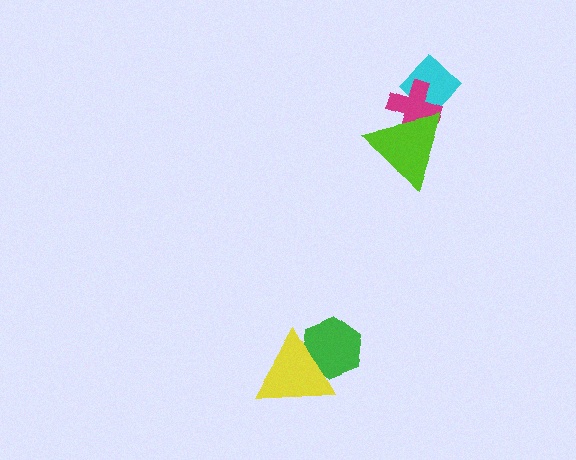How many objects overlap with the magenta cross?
2 objects overlap with the magenta cross.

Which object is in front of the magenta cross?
The lime triangle is in front of the magenta cross.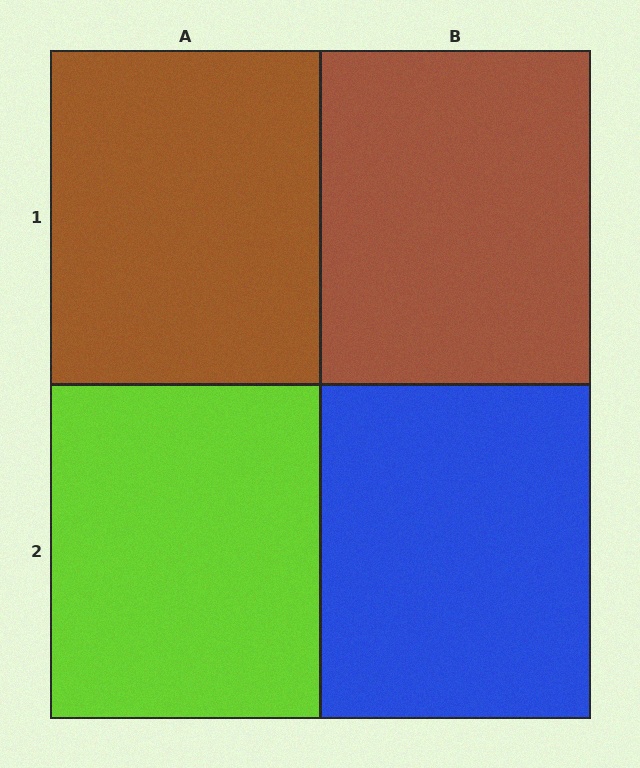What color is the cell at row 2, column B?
Blue.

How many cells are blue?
1 cell is blue.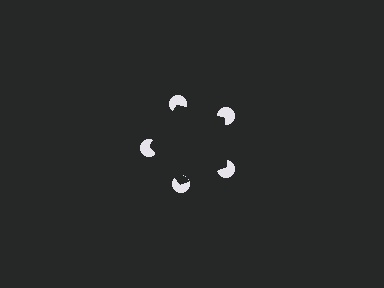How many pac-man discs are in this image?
There are 5 — one at each vertex of the illusory pentagon.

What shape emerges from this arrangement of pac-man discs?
An illusory pentagon — its edges are inferred from the aligned wedge cuts in the pac-man discs, not physically drawn.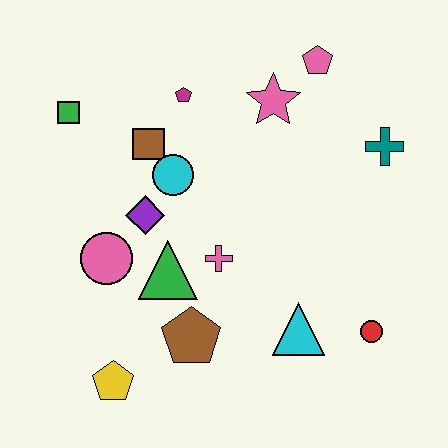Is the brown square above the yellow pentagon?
Yes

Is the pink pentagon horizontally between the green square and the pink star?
No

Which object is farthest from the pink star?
The yellow pentagon is farthest from the pink star.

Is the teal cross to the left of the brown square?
No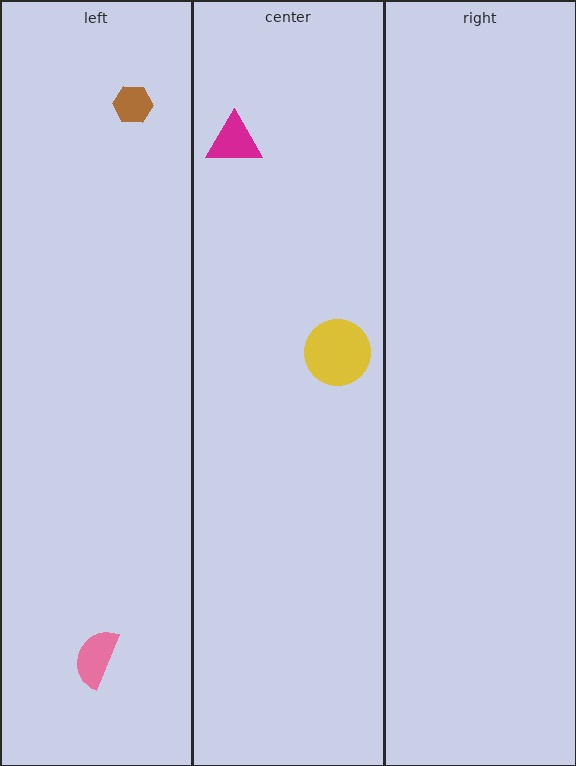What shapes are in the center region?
The magenta triangle, the yellow circle.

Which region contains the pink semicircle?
The left region.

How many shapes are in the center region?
2.